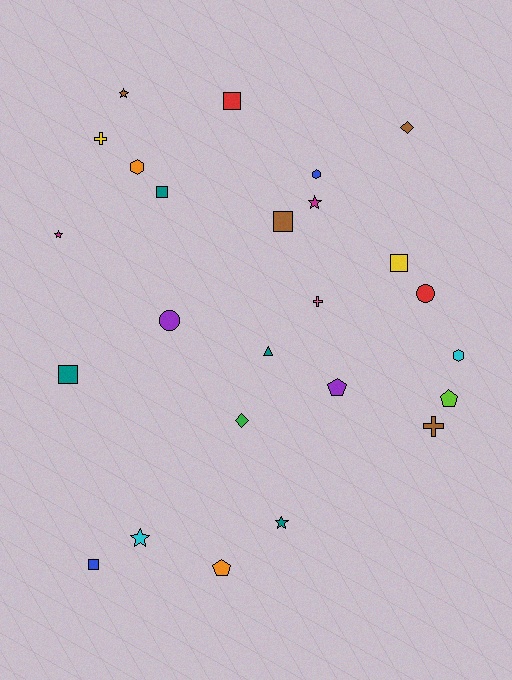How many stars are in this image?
There are 5 stars.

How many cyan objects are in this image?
There are 2 cyan objects.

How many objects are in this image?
There are 25 objects.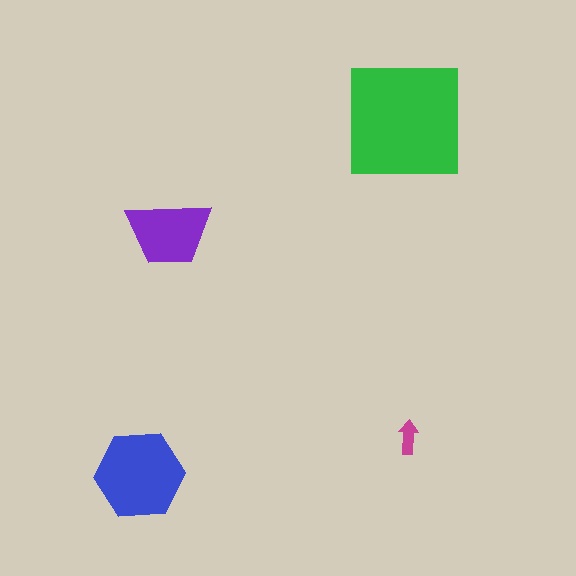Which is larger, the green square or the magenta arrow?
The green square.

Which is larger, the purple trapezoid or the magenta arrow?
The purple trapezoid.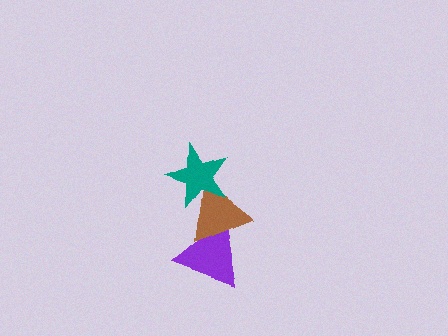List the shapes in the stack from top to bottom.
From top to bottom: the teal star, the brown triangle, the purple triangle.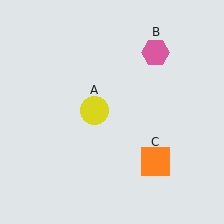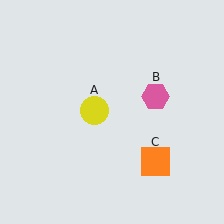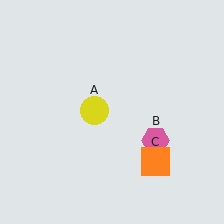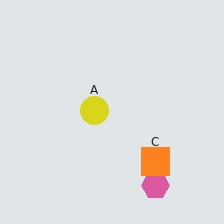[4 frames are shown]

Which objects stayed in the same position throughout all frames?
Yellow circle (object A) and orange square (object C) remained stationary.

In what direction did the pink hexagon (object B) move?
The pink hexagon (object B) moved down.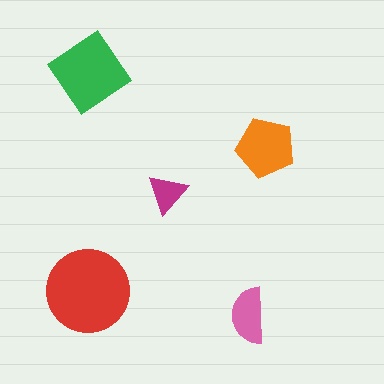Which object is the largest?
The red circle.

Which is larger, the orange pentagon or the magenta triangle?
The orange pentagon.